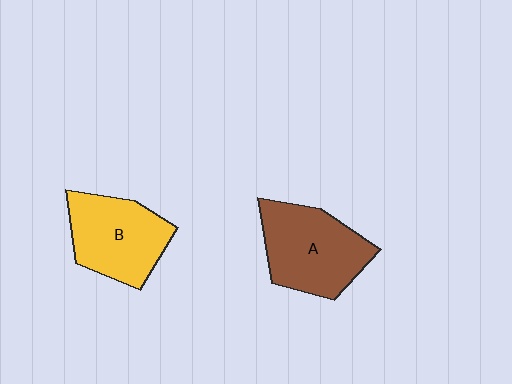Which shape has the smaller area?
Shape B (yellow).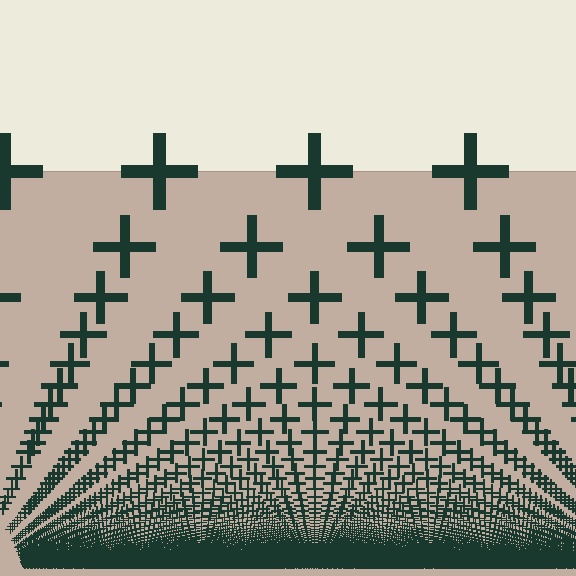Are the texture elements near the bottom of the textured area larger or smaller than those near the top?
Smaller. The gradient is inverted — elements near the bottom are smaller and denser.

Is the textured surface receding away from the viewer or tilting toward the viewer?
The surface appears to tilt toward the viewer. Texture elements get larger and sparser toward the top.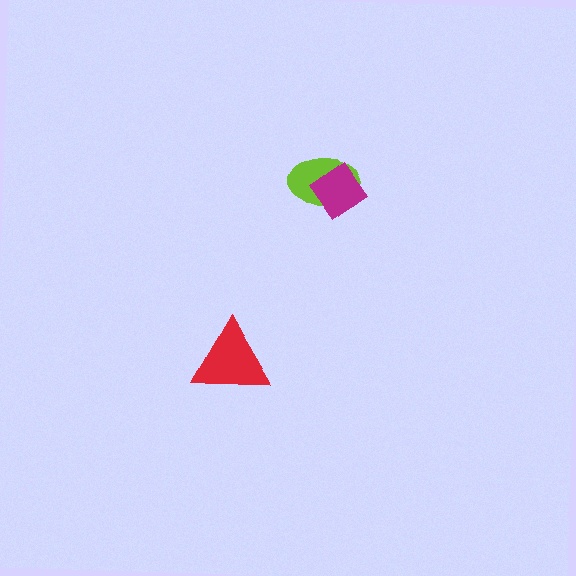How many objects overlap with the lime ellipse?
1 object overlaps with the lime ellipse.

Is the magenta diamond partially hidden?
No, no other shape covers it.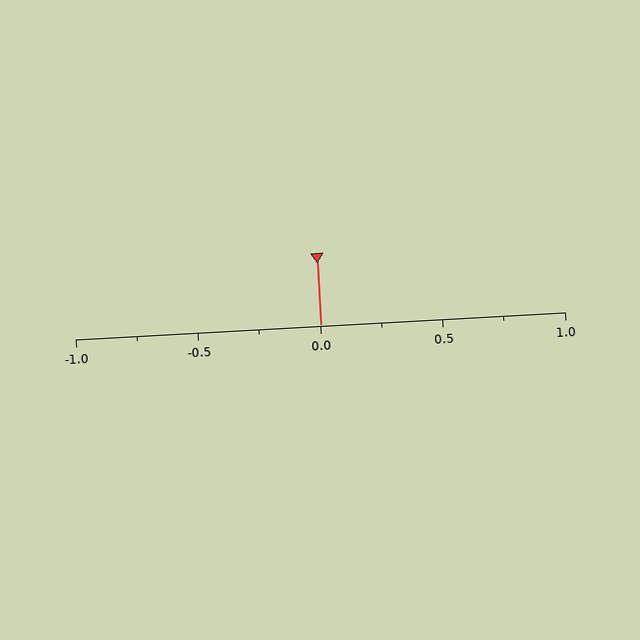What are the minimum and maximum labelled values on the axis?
The axis runs from -1.0 to 1.0.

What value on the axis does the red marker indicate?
The marker indicates approximately 0.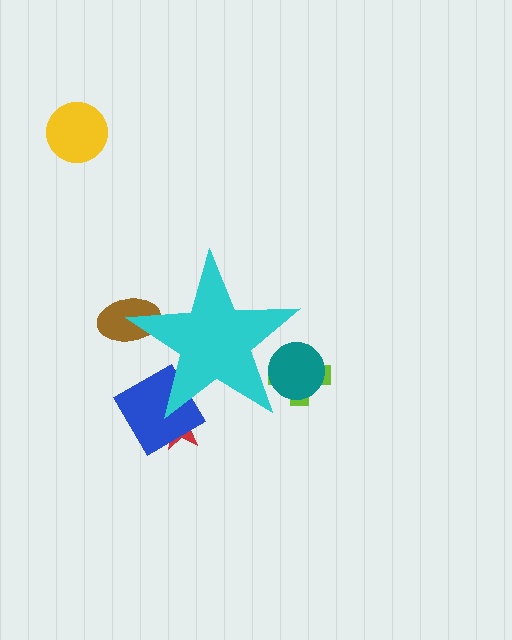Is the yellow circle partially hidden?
No, the yellow circle is fully visible.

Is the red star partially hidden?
Yes, the red star is partially hidden behind the cyan star.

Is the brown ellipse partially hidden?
Yes, the brown ellipse is partially hidden behind the cyan star.